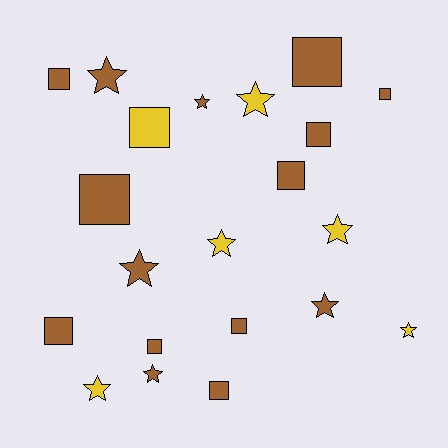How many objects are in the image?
There are 21 objects.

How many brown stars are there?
There are 5 brown stars.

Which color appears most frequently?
Brown, with 15 objects.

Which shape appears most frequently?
Square, with 11 objects.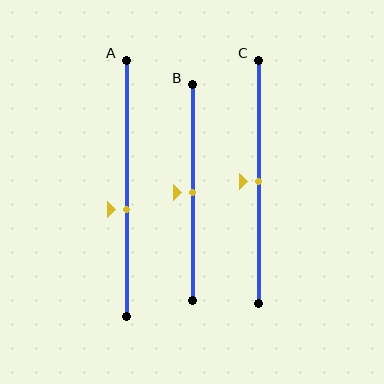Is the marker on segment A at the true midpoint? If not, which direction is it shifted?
No, the marker on segment A is shifted downward by about 8% of the segment length.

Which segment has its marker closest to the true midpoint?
Segment B has its marker closest to the true midpoint.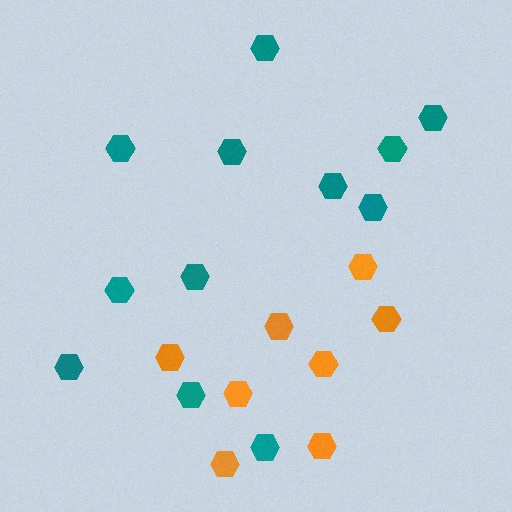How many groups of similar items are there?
There are 2 groups: one group of teal hexagons (12) and one group of orange hexagons (8).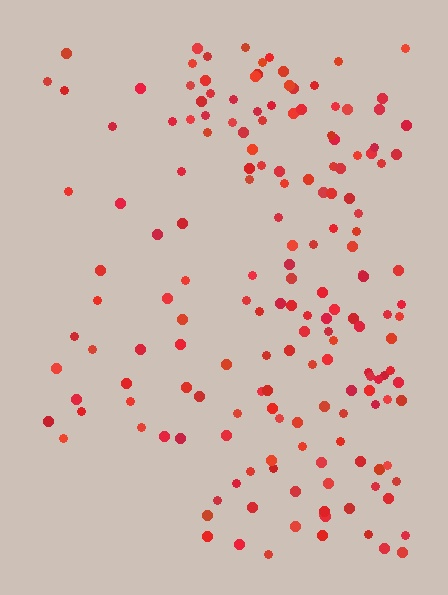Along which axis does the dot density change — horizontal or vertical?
Horizontal.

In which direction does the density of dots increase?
From left to right, with the right side densest.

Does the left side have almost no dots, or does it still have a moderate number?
Still a moderate number, just noticeably fewer than the right.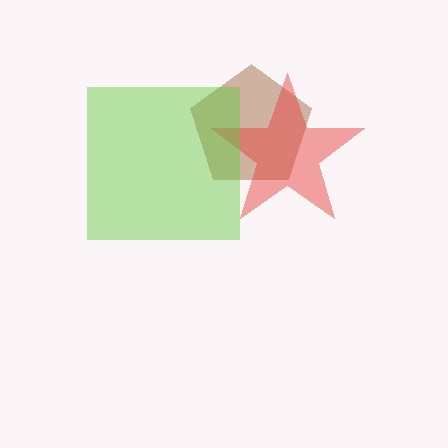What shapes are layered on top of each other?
The layered shapes are: a brown pentagon, a red star, a lime square.